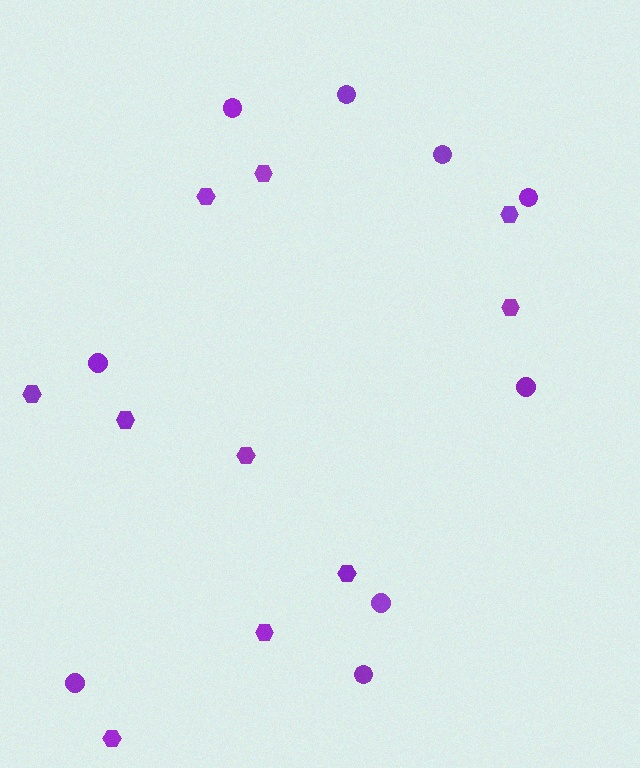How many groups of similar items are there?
There are 2 groups: one group of circles (9) and one group of hexagons (10).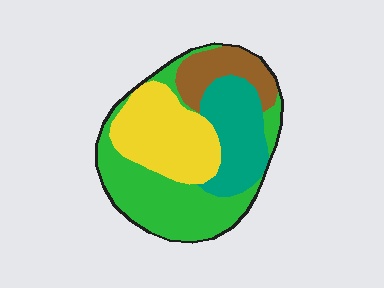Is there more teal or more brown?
Teal.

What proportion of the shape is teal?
Teal takes up less than a quarter of the shape.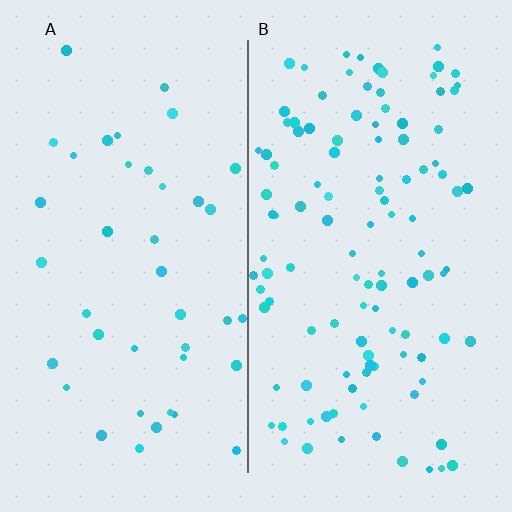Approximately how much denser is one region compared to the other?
Approximately 2.7× — region B over region A.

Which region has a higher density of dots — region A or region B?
B (the right).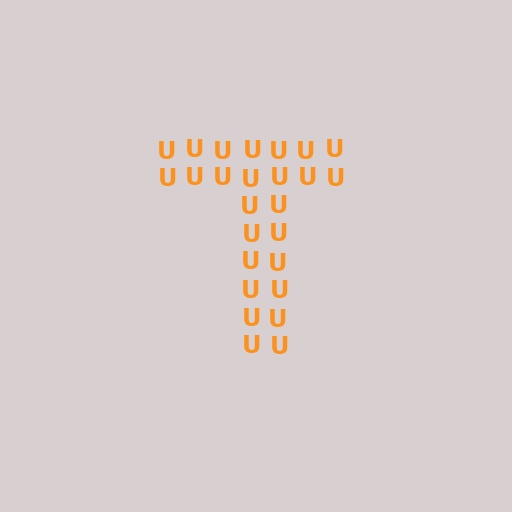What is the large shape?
The large shape is the letter T.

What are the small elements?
The small elements are letter U's.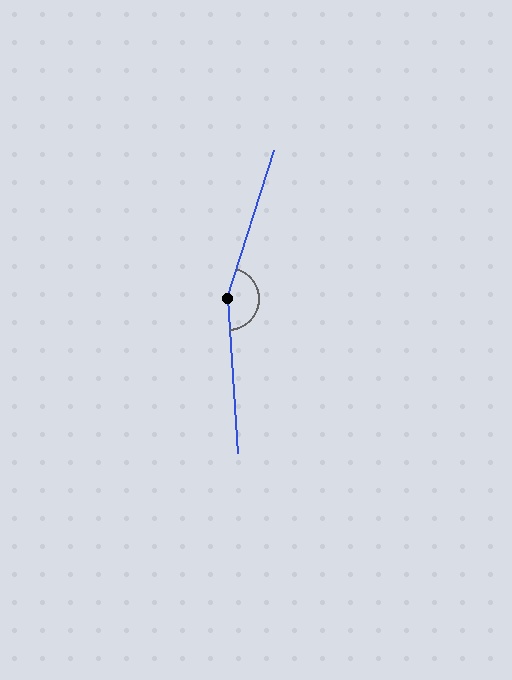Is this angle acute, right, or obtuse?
It is obtuse.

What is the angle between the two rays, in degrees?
Approximately 159 degrees.